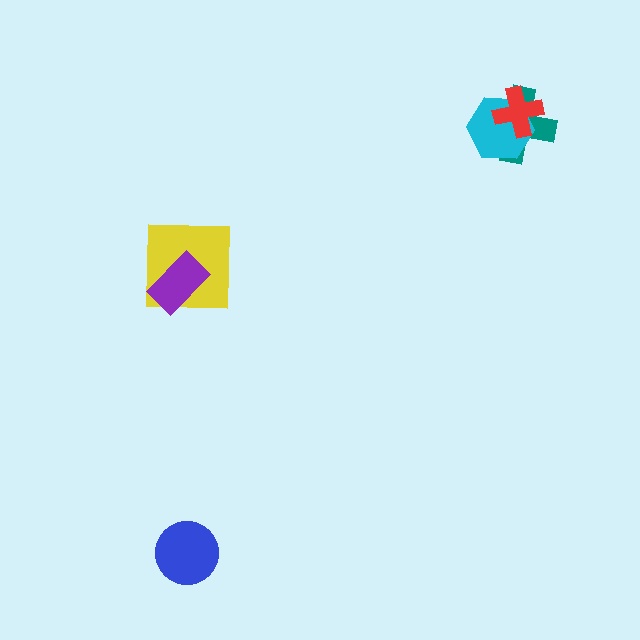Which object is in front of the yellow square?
The purple rectangle is in front of the yellow square.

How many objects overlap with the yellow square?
1 object overlaps with the yellow square.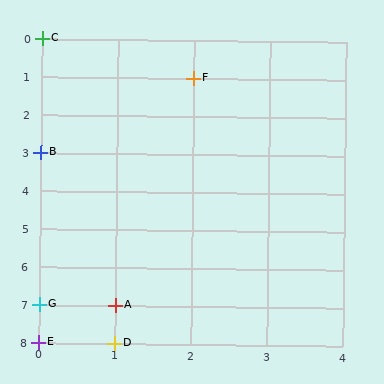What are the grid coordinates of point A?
Point A is at grid coordinates (1, 7).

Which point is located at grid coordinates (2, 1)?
Point F is at (2, 1).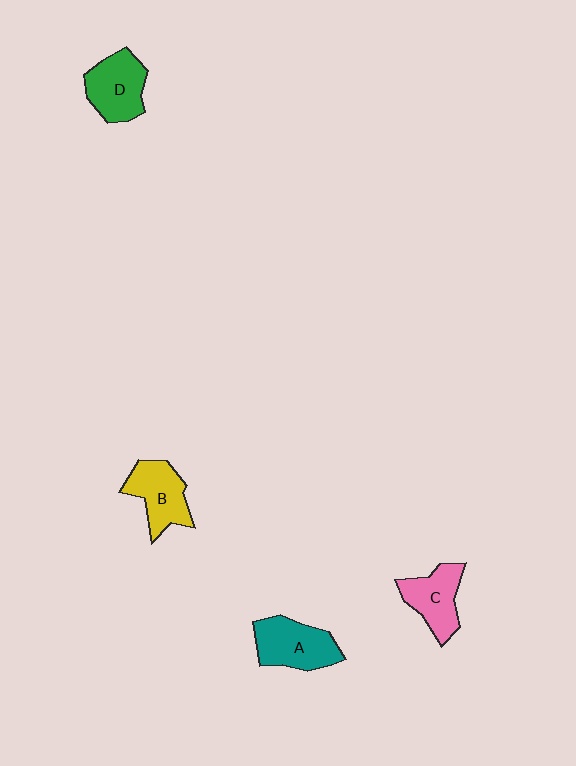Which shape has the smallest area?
Shape C (pink).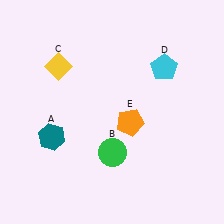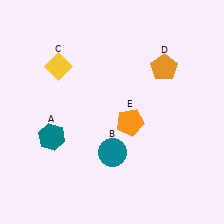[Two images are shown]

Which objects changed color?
B changed from green to teal. D changed from cyan to orange.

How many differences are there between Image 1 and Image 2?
There are 2 differences between the two images.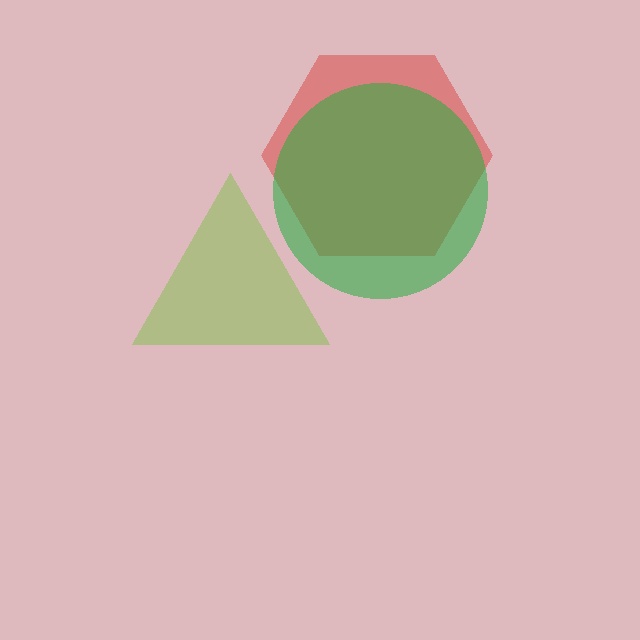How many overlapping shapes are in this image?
There are 3 overlapping shapes in the image.